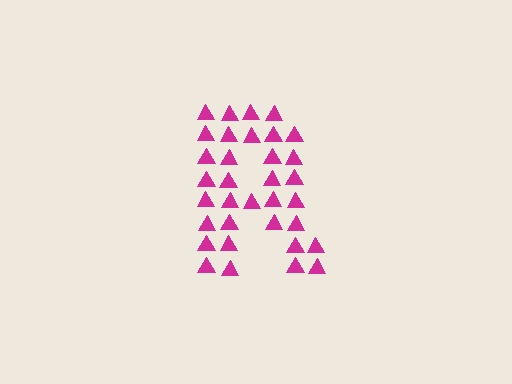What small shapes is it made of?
It is made of small triangles.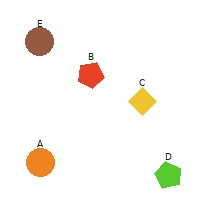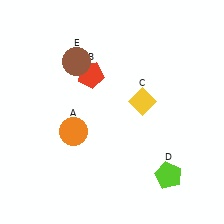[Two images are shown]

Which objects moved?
The objects that moved are: the orange circle (A), the brown circle (E).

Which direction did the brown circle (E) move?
The brown circle (E) moved right.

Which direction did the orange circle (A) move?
The orange circle (A) moved right.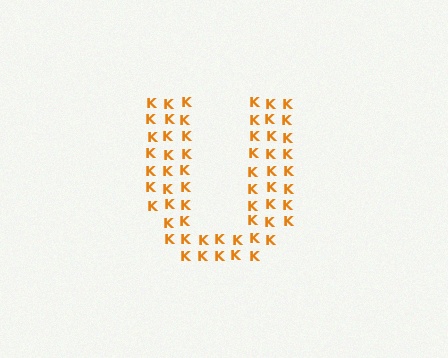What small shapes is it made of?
It is made of small letter K's.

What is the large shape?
The large shape is the letter U.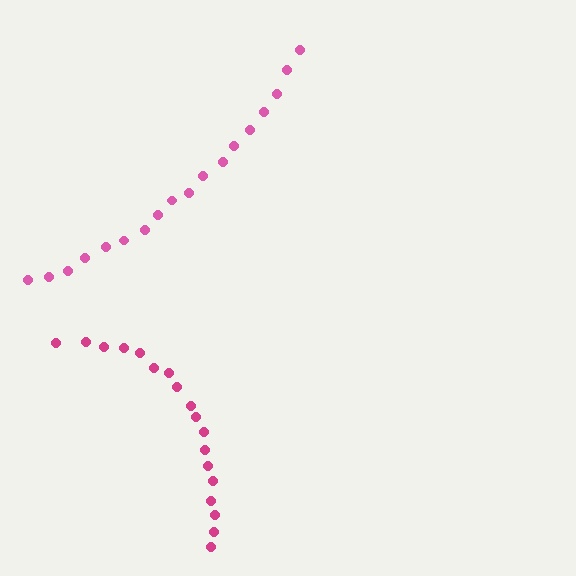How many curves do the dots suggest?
There are 2 distinct paths.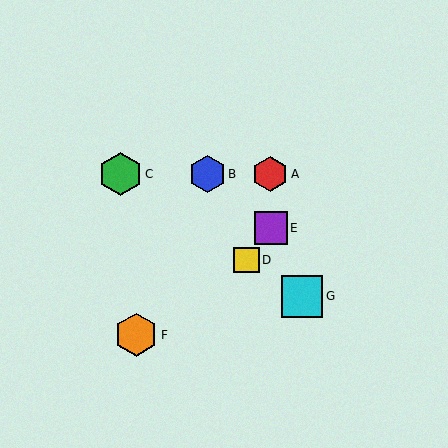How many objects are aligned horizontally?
3 objects (A, B, C) are aligned horizontally.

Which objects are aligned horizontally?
Objects A, B, C are aligned horizontally.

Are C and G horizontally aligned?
No, C is at y≈174 and G is at y≈296.